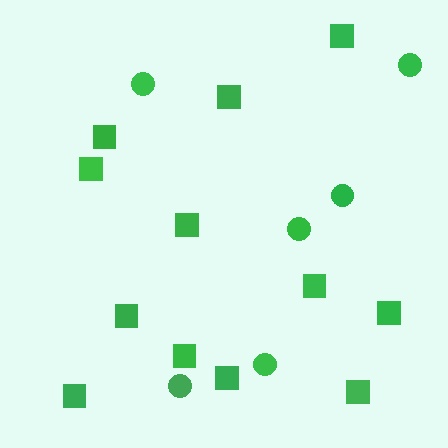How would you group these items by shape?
There are 2 groups: one group of circles (6) and one group of squares (12).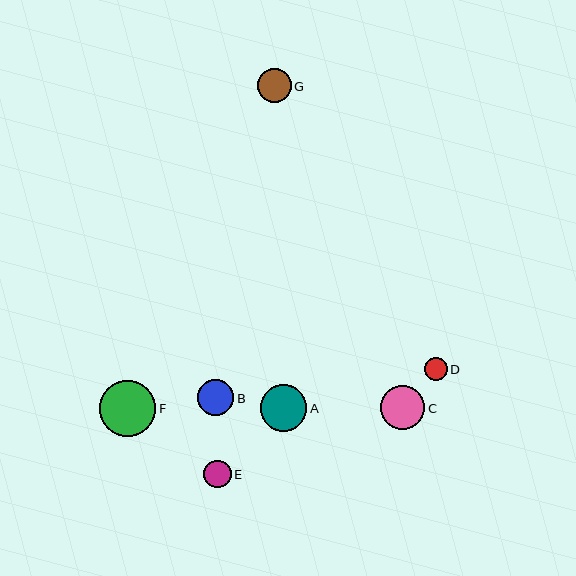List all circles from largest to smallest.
From largest to smallest: F, A, C, B, G, E, D.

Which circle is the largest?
Circle F is the largest with a size of approximately 56 pixels.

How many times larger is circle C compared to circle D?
Circle C is approximately 1.9 times the size of circle D.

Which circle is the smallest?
Circle D is the smallest with a size of approximately 23 pixels.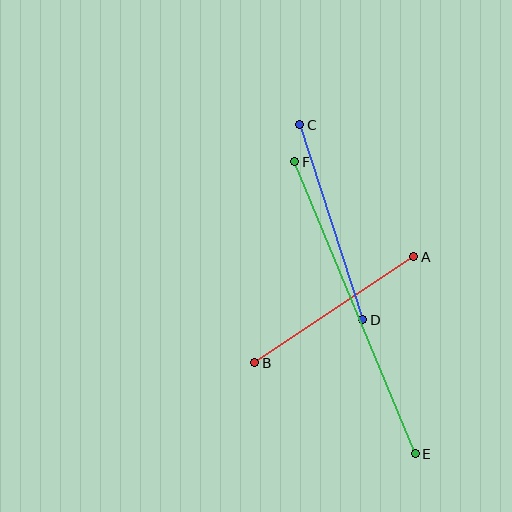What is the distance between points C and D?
The distance is approximately 205 pixels.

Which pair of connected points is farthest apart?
Points E and F are farthest apart.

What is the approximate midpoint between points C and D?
The midpoint is at approximately (331, 222) pixels.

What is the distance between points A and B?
The distance is approximately 191 pixels.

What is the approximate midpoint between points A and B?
The midpoint is at approximately (334, 310) pixels.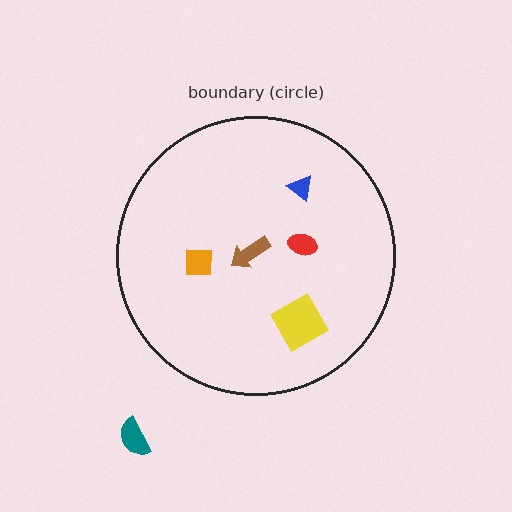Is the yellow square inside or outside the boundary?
Inside.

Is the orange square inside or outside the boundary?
Inside.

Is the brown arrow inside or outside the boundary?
Inside.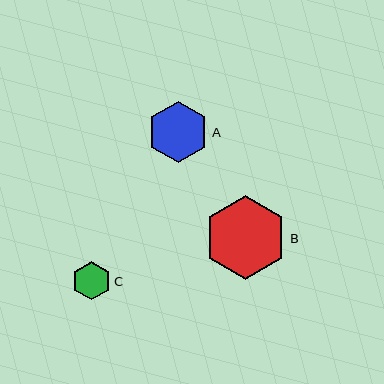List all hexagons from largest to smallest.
From largest to smallest: B, A, C.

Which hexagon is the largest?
Hexagon B is the largest with a size of approximately 84 pixels.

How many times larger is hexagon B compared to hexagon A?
Hexagon B is approximately 1.4 times the size of hexagon A.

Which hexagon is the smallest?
Hexagon C is the smallest with a size of approximately 39 pixels.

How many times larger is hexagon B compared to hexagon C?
Hexagon B is approximately 2.2 times the size of hexagon C.